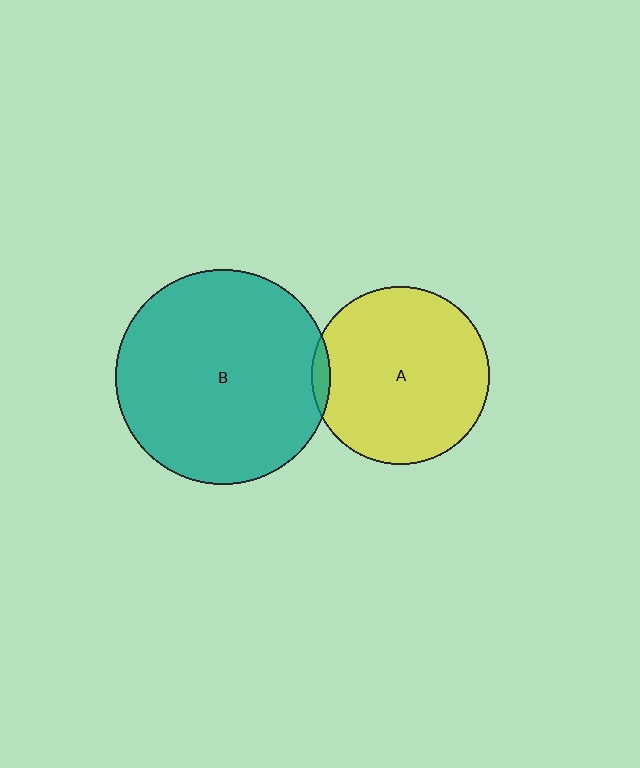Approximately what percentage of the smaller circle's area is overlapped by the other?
Approximately 5%.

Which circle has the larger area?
Circle B (teal).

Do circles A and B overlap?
Yes.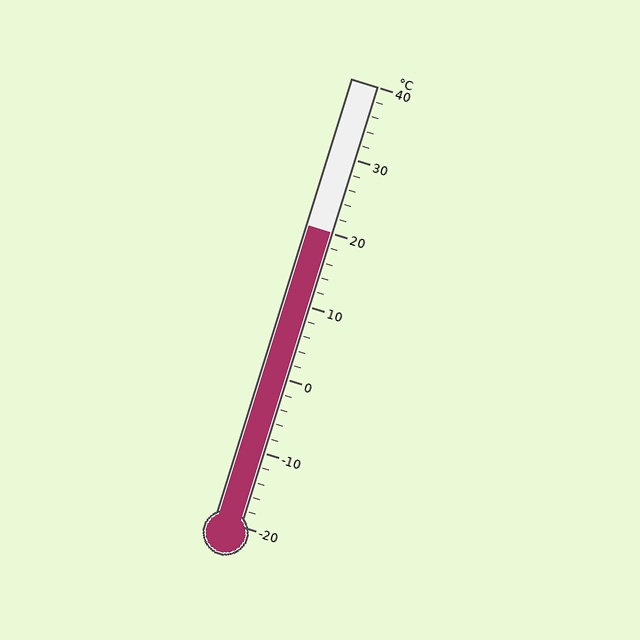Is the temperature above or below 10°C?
The temperature is above 10°C.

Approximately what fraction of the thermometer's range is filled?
The thermometer is filled to approximately 65% of its range.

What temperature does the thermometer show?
The thermometer shows approximately 20°C.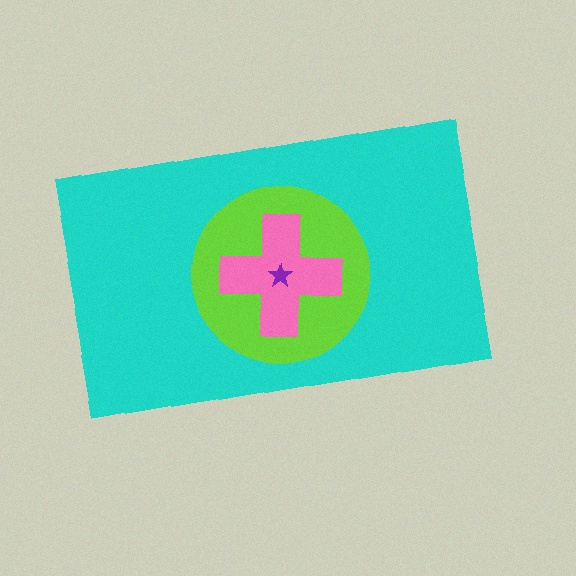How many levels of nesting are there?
4.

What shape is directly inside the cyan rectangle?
The lime circle.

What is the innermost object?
The purple star.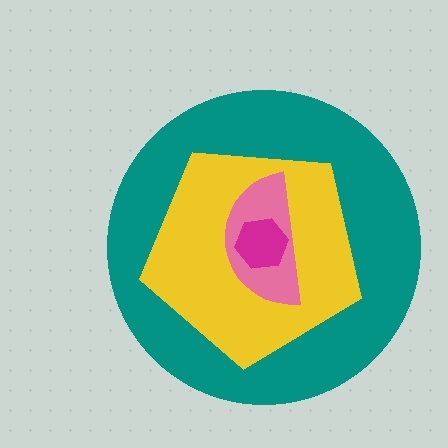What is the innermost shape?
The magenta hexagon.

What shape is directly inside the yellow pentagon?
The pink semicircle.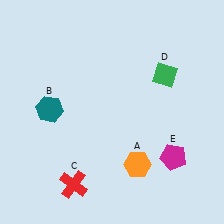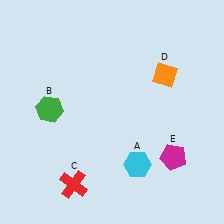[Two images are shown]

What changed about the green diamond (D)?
In Image 1, D is green. In Image 2, it changed to orange.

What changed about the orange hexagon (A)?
In Image 1, A is orange. In Image 2, it changed to cyan.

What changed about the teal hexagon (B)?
In Image 1, B is teal. In Image 2, it changed to green.